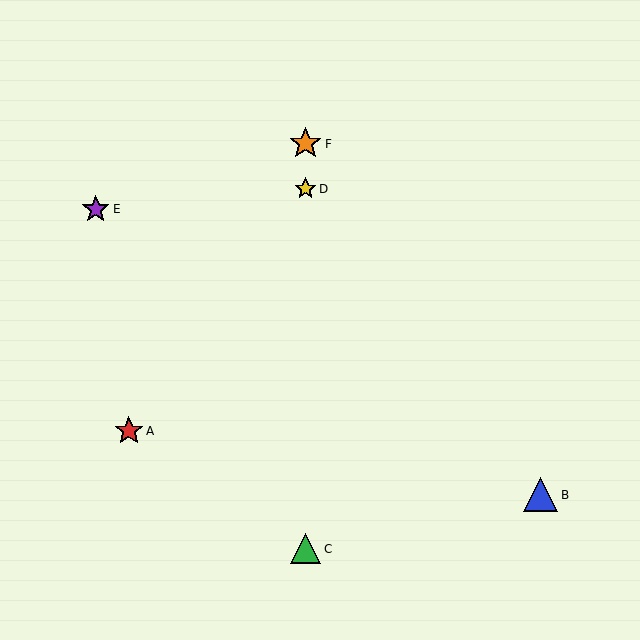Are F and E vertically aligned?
No, F is at x≈305 and E is at x≈96.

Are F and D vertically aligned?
Yes, both are at x≈305.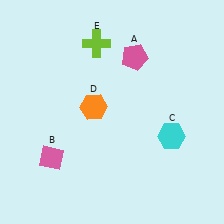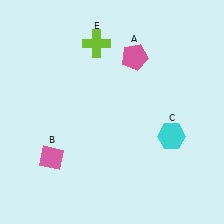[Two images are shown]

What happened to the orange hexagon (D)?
The orange hexagon (D) was removed in Image 2. It was in the top-left area of Image 1.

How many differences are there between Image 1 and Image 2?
There is 1 difference between the two images.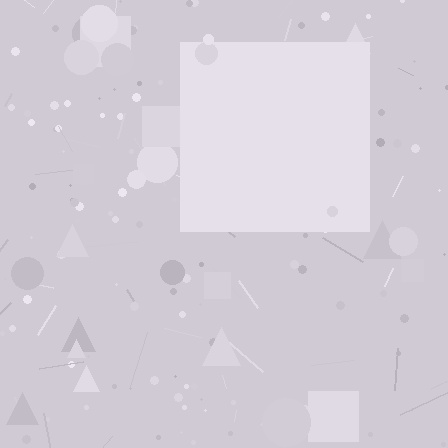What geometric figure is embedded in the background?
A square is embedded in the background.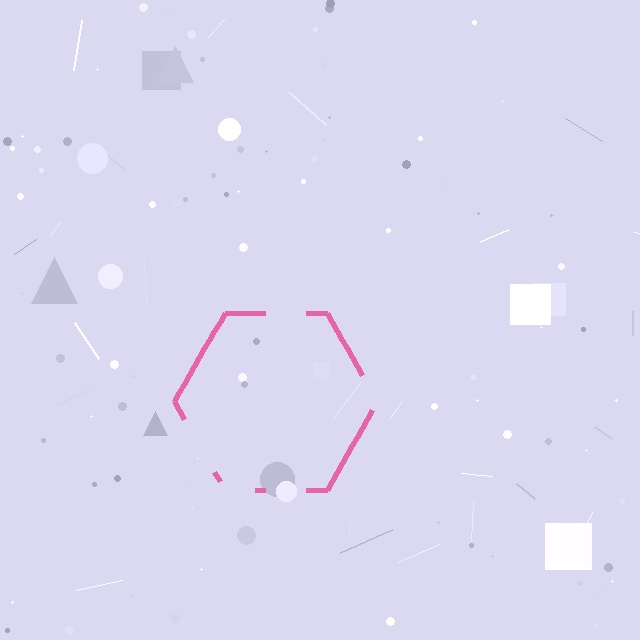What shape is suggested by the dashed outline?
The dashed outline suggests a hexagon.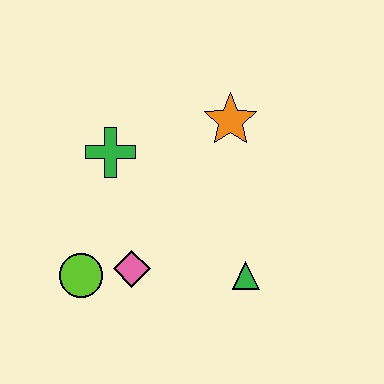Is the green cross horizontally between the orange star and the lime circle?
Yes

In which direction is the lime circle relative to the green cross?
The lime circle is below the green cross.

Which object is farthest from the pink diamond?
The orange star is farthest from the pink diamond.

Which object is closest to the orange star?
The green cross is closest to the orange star.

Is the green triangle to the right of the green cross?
Yes